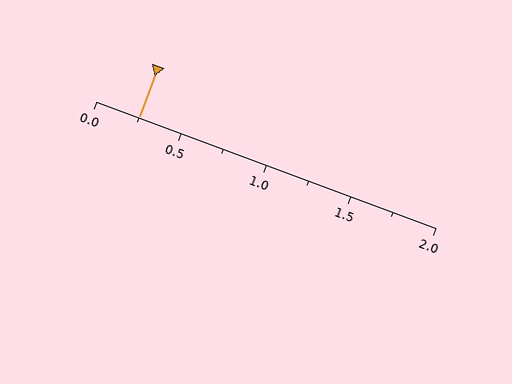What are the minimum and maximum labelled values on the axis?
The axis runs from 0.0 to 2.0.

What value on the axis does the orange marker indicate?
The marker indicates approximately 0.25.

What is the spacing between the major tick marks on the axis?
The major ticks are spaced 0.5 apart.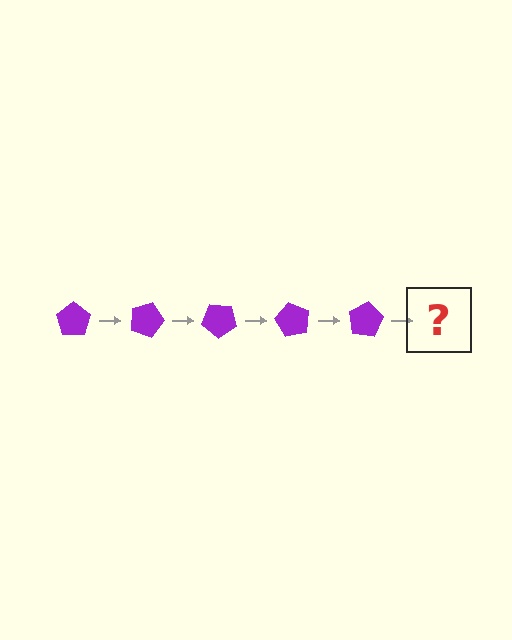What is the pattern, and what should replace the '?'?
The pattern is that the pentagon rotates 20 degrees each step. The '?' should be a purple pentagon rotated 100 degrees.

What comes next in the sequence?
The next element should be a purple pentagon rotated 100 degrees.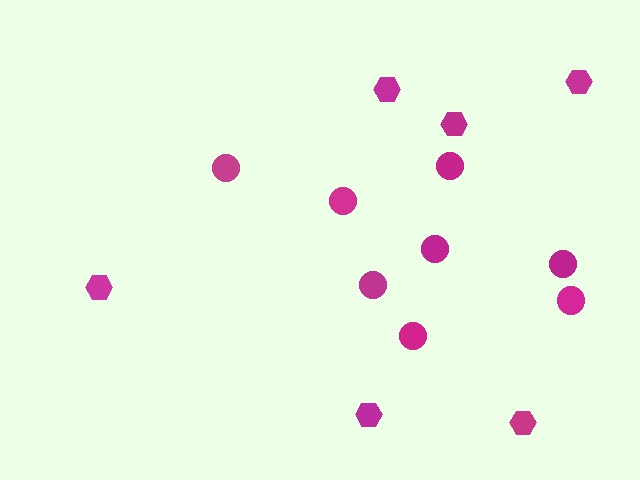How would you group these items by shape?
There are 2 groups: one group of hexagons (6) and one group of circles (8).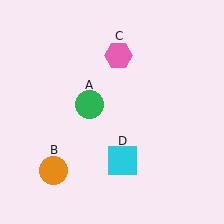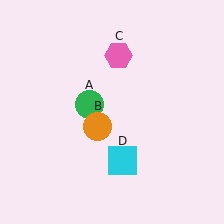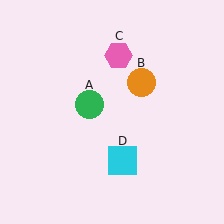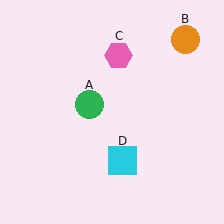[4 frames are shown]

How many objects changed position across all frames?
1 object changed position: orange circle (object B).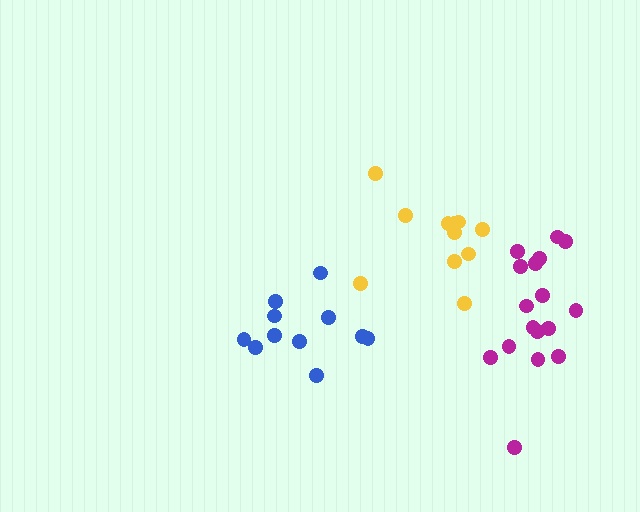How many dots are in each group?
Group 1: 11 dots, Group 2: 17 dots, Group 3: 11 dots (39 total).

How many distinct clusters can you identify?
There are 3 distinct clusters.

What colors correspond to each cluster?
The clusters are colored: blue, magenta, yellow.